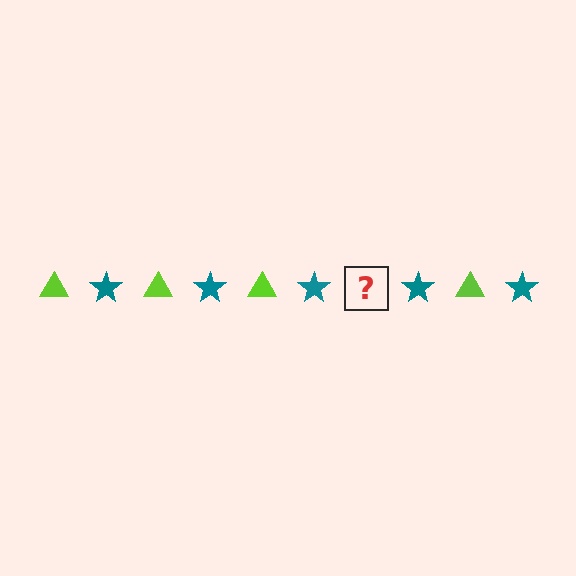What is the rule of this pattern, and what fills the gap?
The rule is that the pattern alternates between lime triangle and teal star. The gap should be filled with a lime triangle.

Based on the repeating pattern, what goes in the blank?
The blank should be a lime triangle.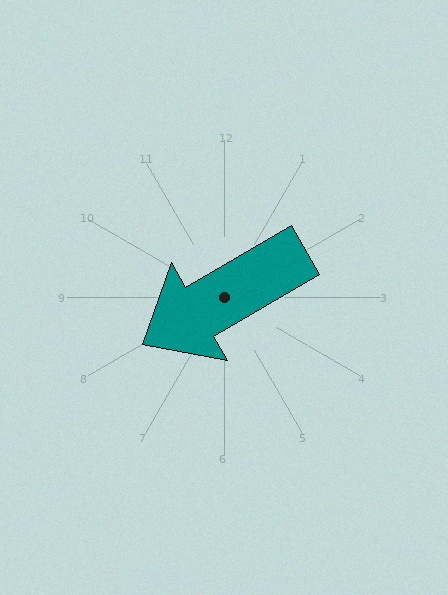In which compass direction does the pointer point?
Southwest.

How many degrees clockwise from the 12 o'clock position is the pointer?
Approximately 240 degrees.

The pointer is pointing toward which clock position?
Roughly 8 o'clock.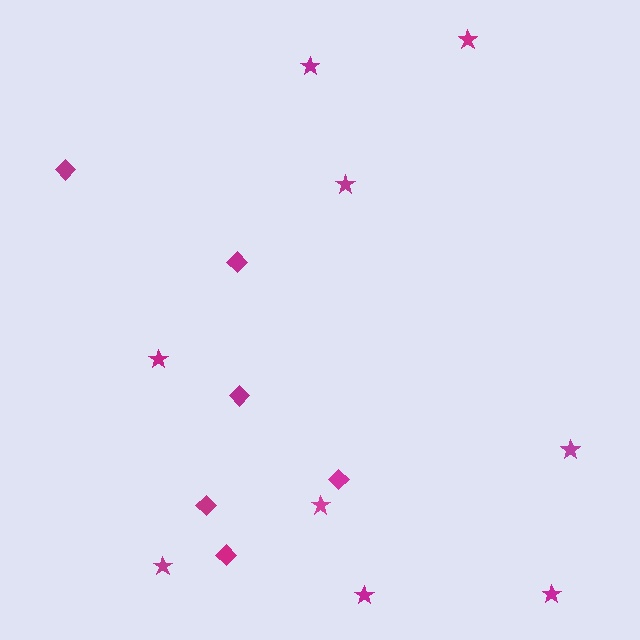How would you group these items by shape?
There are 2 groups: one group of diamonds (6) and one group of stars (9).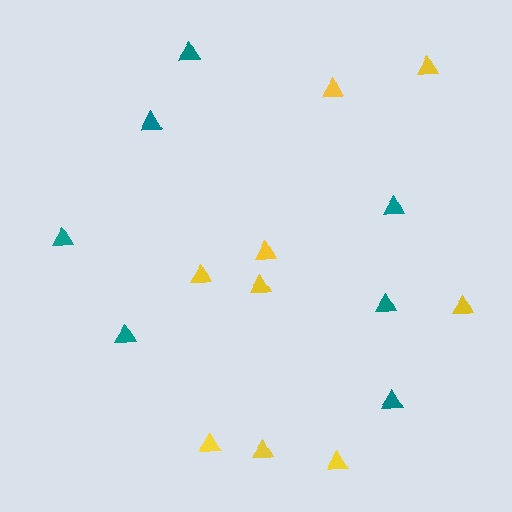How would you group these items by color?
There are 2 groups: one group of yellow triangles (9) and one group of teal triangles (7).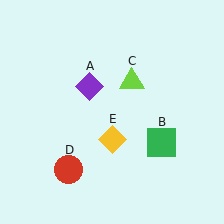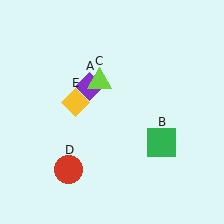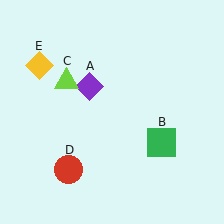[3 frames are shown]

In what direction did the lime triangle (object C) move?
The lime triangle (object C) moved left.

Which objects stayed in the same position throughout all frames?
Purple diamond (object A) and green square (object B) and red circle (object D) remained stationary.